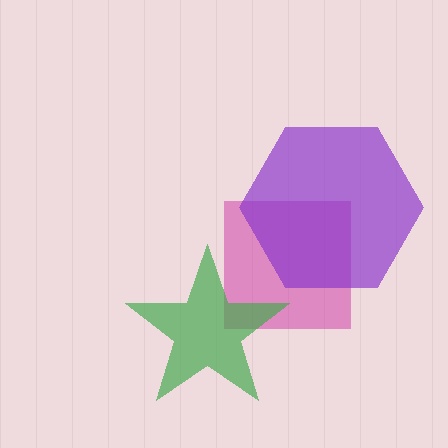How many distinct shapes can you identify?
There are 3 distinct shapes: a magenta square, a green star, a purple hexagon.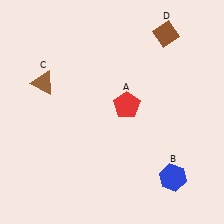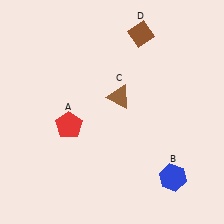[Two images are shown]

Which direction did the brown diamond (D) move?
The brown diamond (D) moved left.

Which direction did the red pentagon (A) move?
The red pentagon (A) moved left.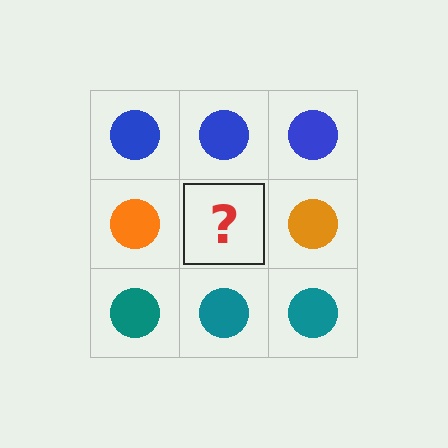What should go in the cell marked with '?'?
The missing cell should contain an orange circle.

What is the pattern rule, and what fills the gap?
The rule is that each row has a consistent color. The gap should be filled with an orange circle.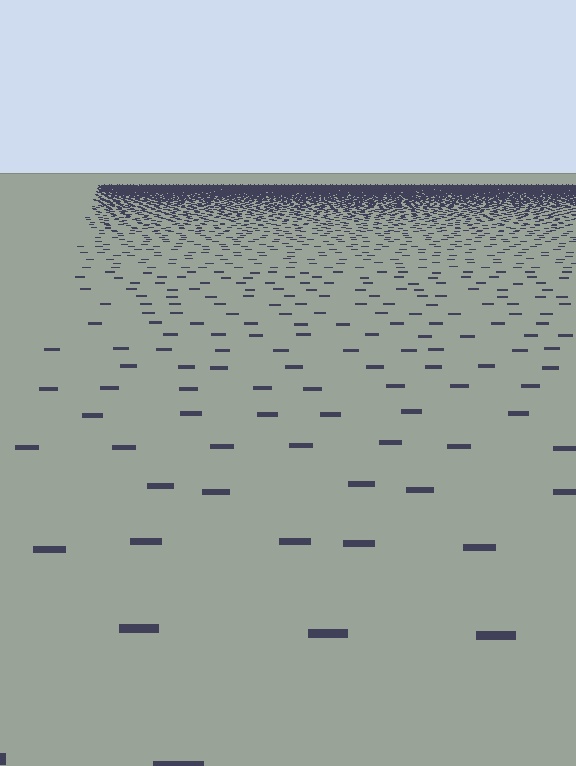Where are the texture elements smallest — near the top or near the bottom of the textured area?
Near the top.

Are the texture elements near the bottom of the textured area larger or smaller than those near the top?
Larger. Near the bottom, elements are closer to the viewer and appear at a bigger on-screen size.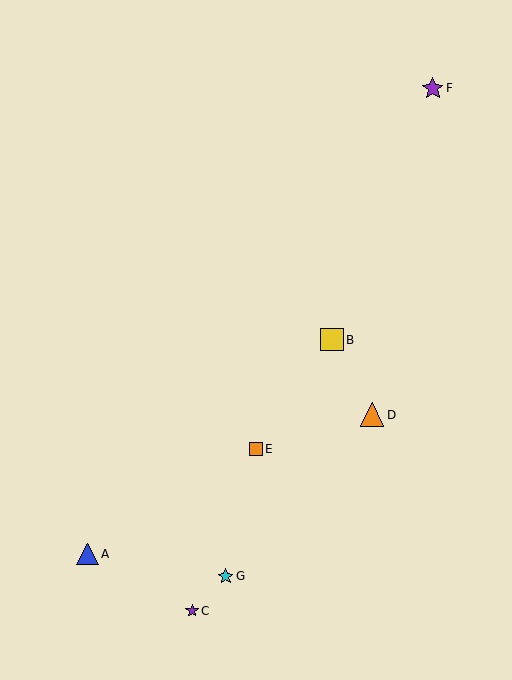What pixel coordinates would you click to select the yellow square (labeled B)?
Click at (332, 340) to select the yellow square B.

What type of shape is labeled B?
Shape B is a yellow square.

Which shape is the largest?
The orange triangle (labeled D) is the largest.